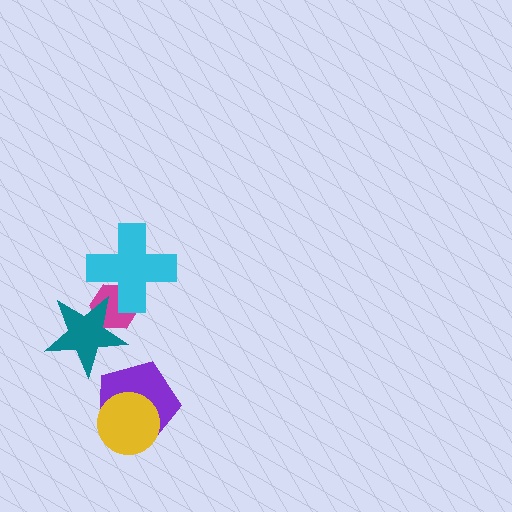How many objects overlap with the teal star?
1 object overlaps with the teal star.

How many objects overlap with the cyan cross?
1 object overlaps with the cyan cross.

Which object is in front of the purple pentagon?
The yellow circle is in front of the purple pentagon.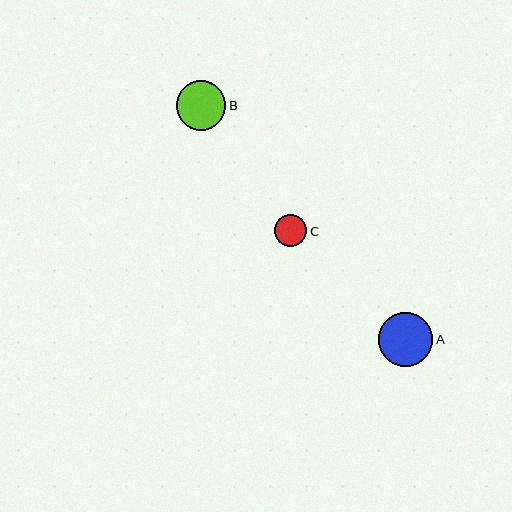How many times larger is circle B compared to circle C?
Circle B is approximately 1.5 times the size of circle C.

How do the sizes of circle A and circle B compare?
Circle A and circle B are approximately the same size.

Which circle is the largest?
Circle A is the largest with a size of approximately 54 pixels.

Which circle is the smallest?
Circle C is the smallest with a size of approximately 33 pixels.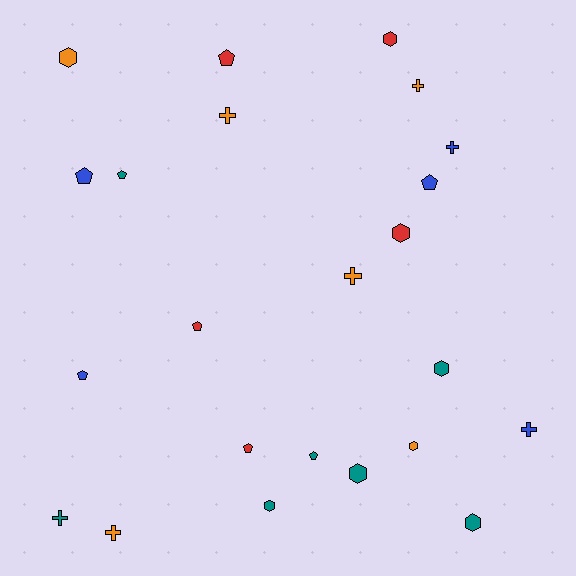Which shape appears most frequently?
Hexagon, with 8 objects.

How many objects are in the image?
There are 23 objects.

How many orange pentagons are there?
There are no orange pentagons.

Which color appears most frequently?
Teal, with 7 objects.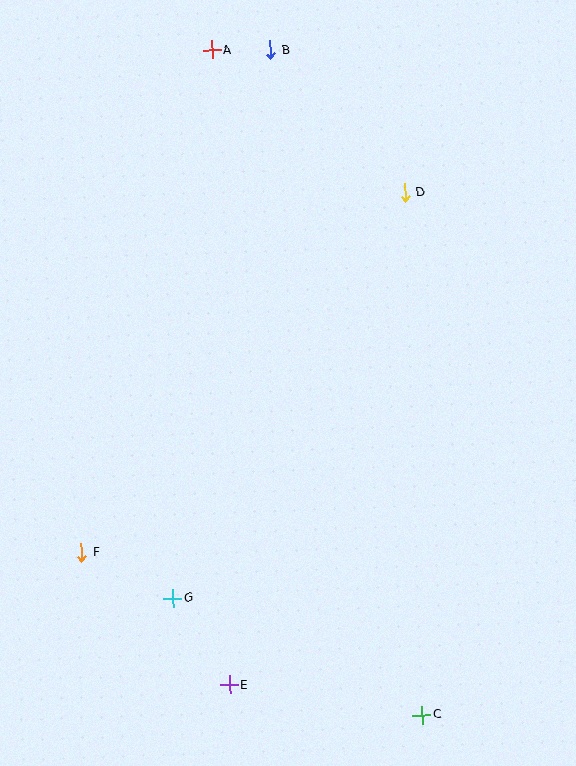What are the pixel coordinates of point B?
Point B is at (270, 50).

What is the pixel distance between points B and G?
The distance between B and G is 557 pixels.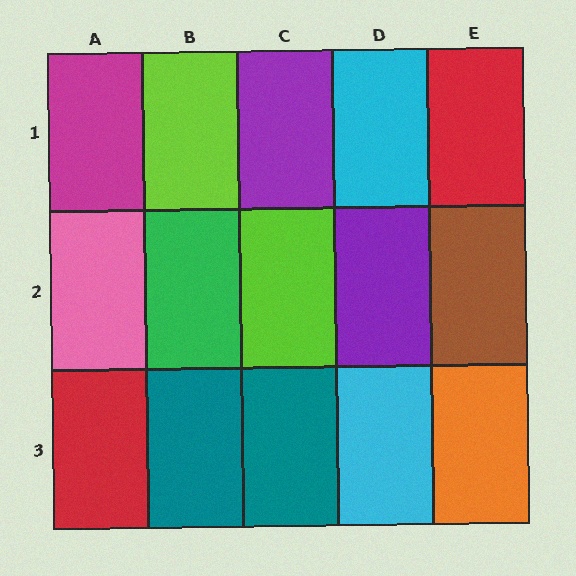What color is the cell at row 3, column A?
Red.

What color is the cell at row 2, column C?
Lime.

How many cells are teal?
2 cells are teal.